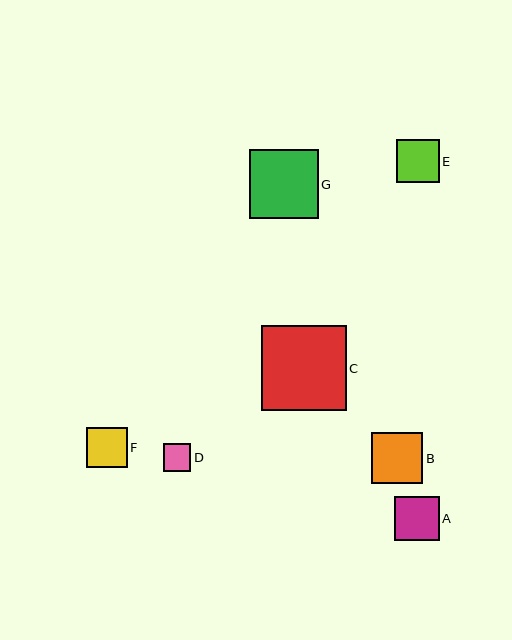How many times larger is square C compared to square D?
Square C is approximately 3.1 times the size of square D.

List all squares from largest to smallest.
From largest to smallest: C, G, B, A, E, F, D.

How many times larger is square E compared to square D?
Square E is approximately 1.6 times the size of square D.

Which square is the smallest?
Square D is the smallest with a size of approximately 27 pixels.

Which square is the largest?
Square C is the largest with a size of approximately 85 pixels.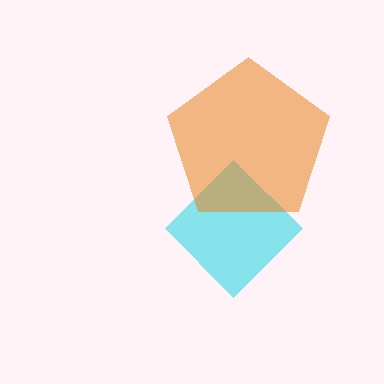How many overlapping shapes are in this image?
There are 2 overlapping shapes in the image.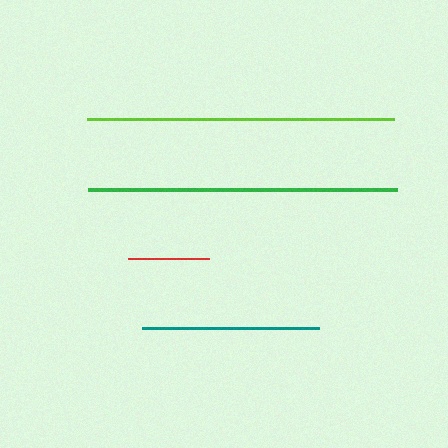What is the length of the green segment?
The green segment is approximately 308 pixels long.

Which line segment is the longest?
The green line is the longest at approximately 308 pixels.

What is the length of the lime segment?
The lime segment is approximately 306 pixels long.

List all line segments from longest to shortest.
From longest to shortest: green, lime, teal, red.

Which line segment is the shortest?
The red line is the shortest at approximately 81 pixels.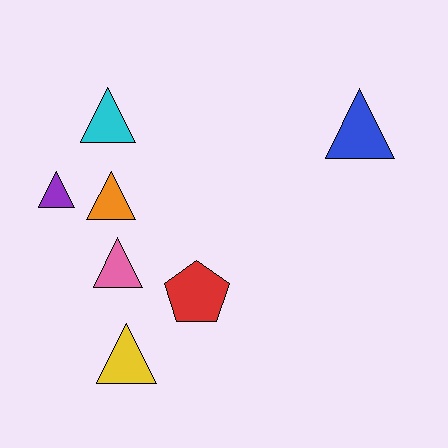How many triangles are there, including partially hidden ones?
There are 6 triangles.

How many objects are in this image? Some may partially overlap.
There are 7 objects.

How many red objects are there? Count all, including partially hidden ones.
There is 1 red object.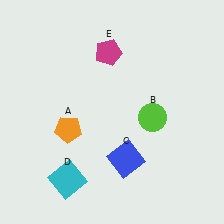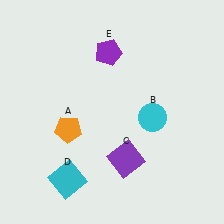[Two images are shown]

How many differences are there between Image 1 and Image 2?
There are 3 differences between the two images.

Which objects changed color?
B changed from lime to cyan. C changed from blue to purple. E changed from magenta to purple.